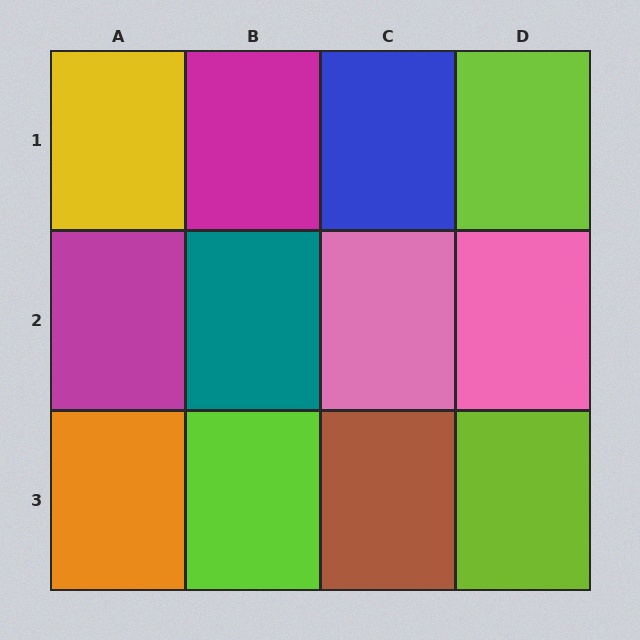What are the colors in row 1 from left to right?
Yellow, magenta, blue, lime.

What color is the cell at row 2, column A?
Magenta.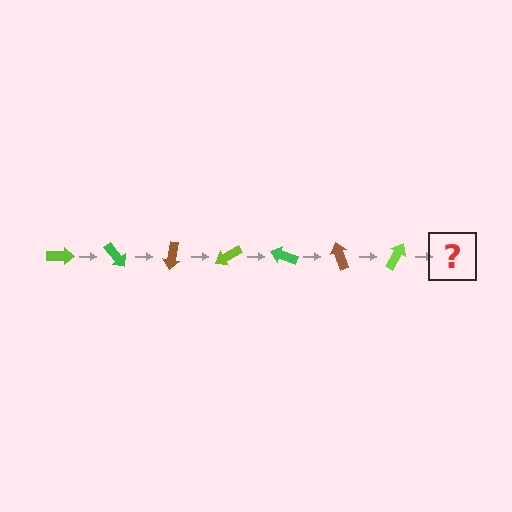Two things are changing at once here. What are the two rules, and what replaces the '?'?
The two rules are that it rotates 50 degrees each step and the color cycles through lime, green, and brown. The '?' should be a green arrow, rotated 350 degrees from the start.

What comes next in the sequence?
The next element should be a green arrow, rotated 350 degrees from the start.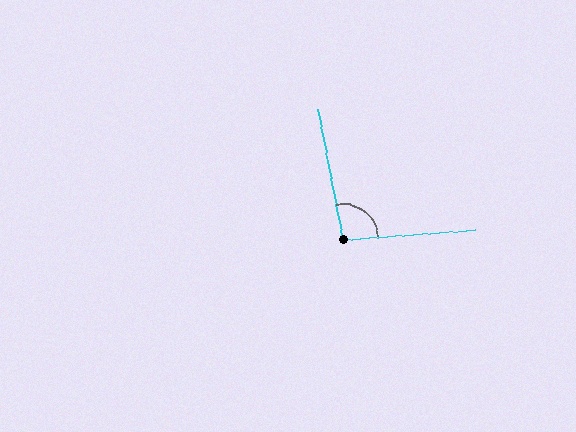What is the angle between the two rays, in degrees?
Approximately 97 degrees.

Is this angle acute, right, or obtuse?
It is obtuse.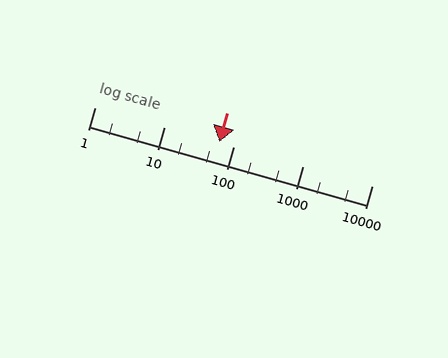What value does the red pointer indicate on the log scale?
The pointer indicates approximately 63.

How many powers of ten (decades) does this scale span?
The scale spans 4 decades, from 1 to 10000.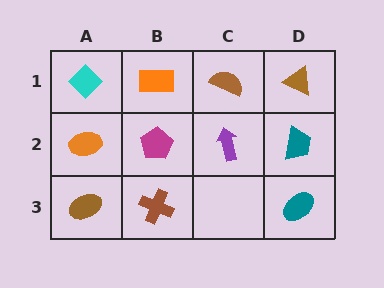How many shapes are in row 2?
4 shapes.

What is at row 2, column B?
A magenta pentagon.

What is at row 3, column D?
A teal ellipse.